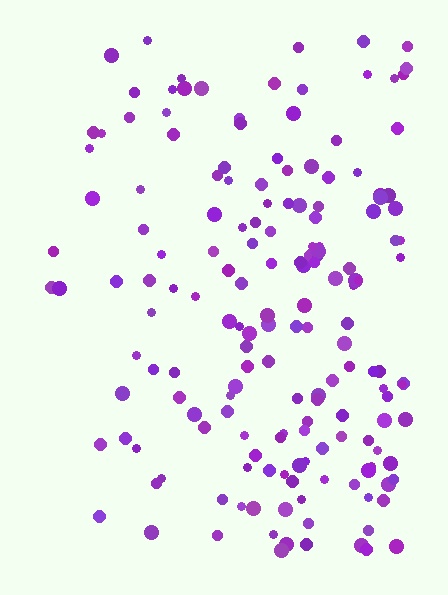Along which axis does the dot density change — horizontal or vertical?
Horizontal.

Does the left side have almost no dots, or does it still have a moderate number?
Still a moderate number, just noticeably fewer than the right.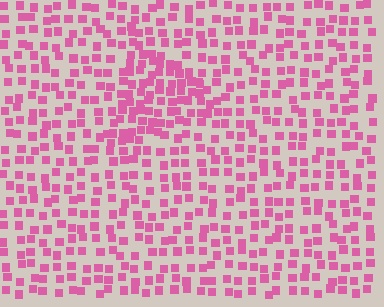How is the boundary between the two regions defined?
The boundary is defined by a change in element density (approximately 1.8x ratio). All elements are the same color, size, and shape.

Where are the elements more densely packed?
The elements are more densely packed inside the triangle boundary.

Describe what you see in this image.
The image contains small pink elements arranged at two different densities. A triangle-shaped region is visible where the elements are more densely packed than the surrounding area.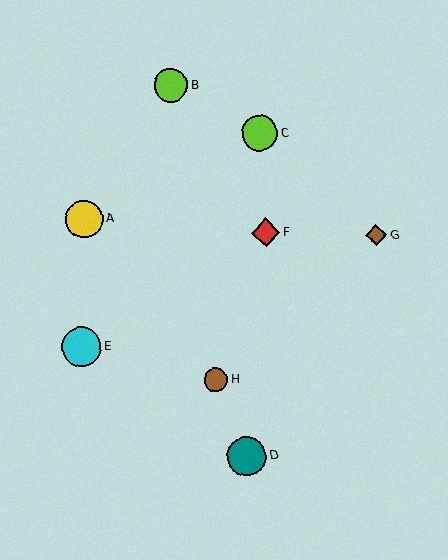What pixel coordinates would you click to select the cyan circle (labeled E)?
Click at (82, 347) to select the cyan circle E.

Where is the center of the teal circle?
The center of the teal circle is at (247, 456).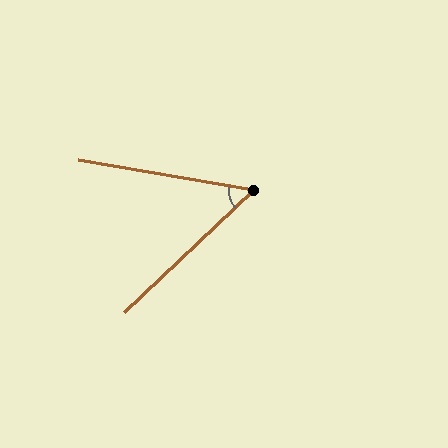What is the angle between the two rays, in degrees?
Approximately 53 degrees.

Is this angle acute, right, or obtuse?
It is acute.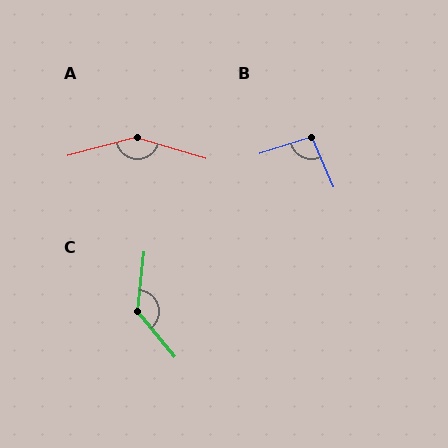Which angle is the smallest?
B, at approximately 95 degrees.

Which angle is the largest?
A, at approximately 149 degrees.